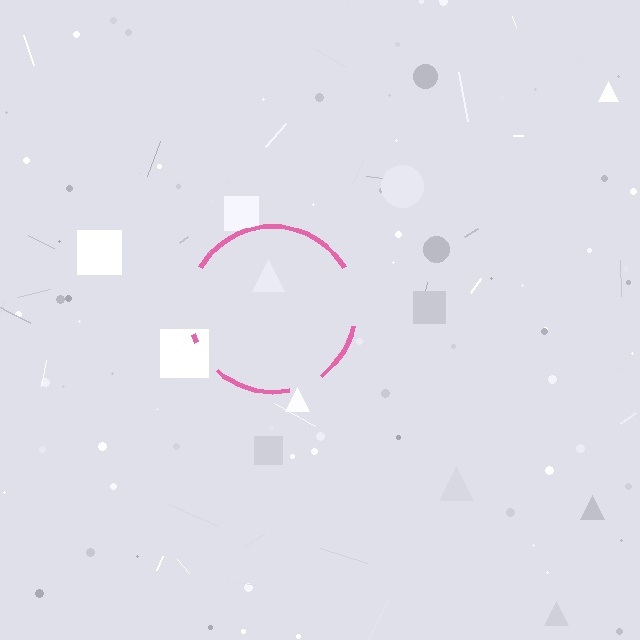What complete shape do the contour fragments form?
The contour fragments form a circle.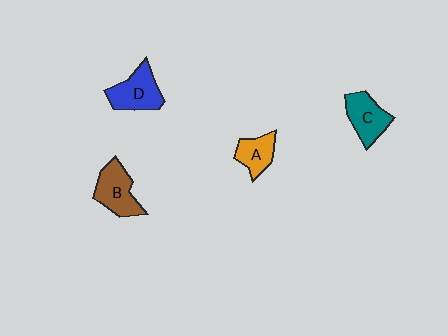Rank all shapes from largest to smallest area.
From largest to smallest: D (blue), B (brown), C (teal), A (orange).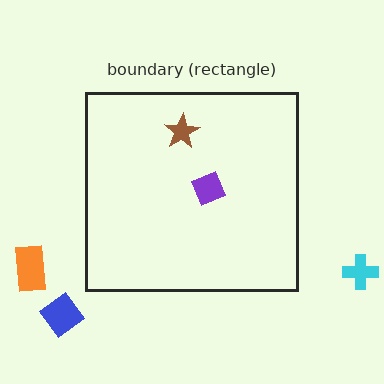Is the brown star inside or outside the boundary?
Inside.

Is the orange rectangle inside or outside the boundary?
Outside.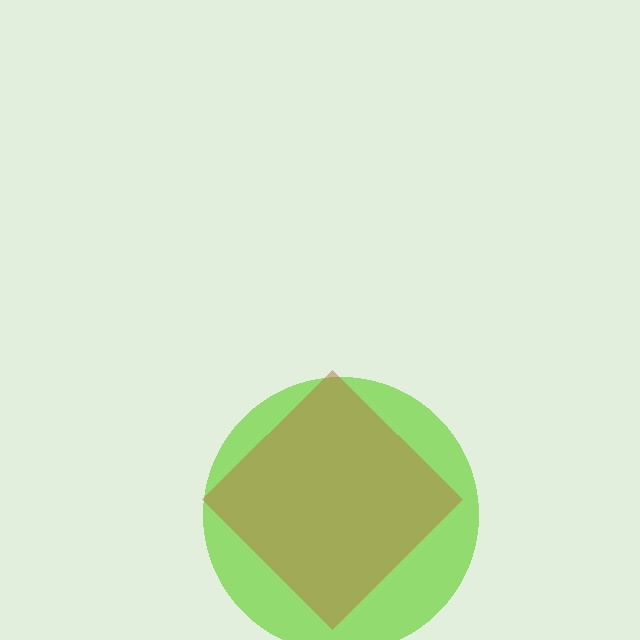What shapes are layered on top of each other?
The layered shapes are: a lime circle, a brown diamond.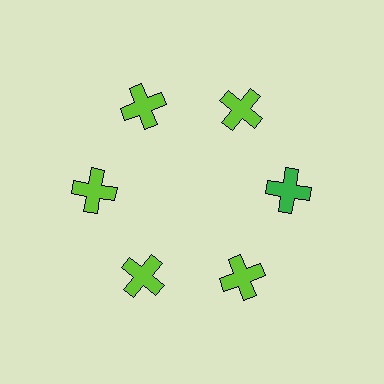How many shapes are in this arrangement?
There are 6 shapes arranged in a ring pattern.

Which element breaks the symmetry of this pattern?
The green cross at roughly the 3 o'clock position breaks the symmetry. All other shapes are lime crosses.